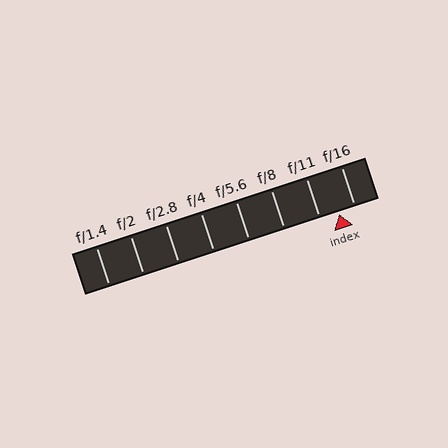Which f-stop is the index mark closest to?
The index mark is closest to f/16.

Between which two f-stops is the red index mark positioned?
The index mark is between f/11 and f/16.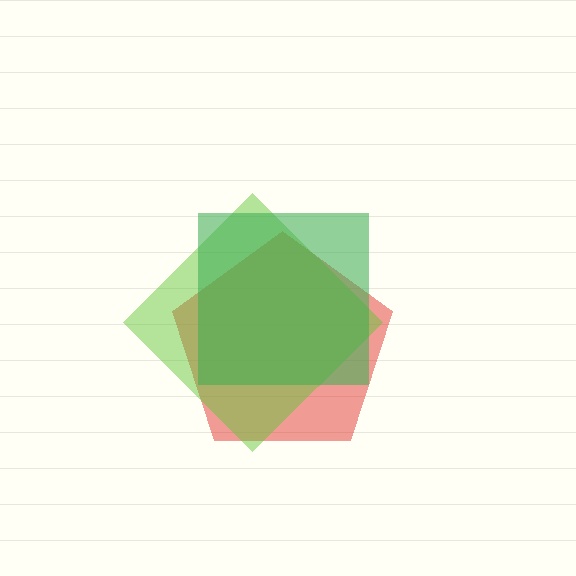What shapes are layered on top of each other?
The layered shapes are: a red pentagon, a lime diamond, a green square.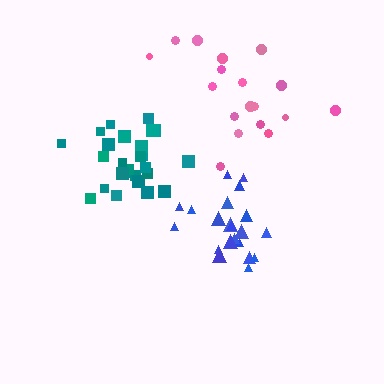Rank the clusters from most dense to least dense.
blue, teal, pink.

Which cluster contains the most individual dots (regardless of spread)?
Teal (27).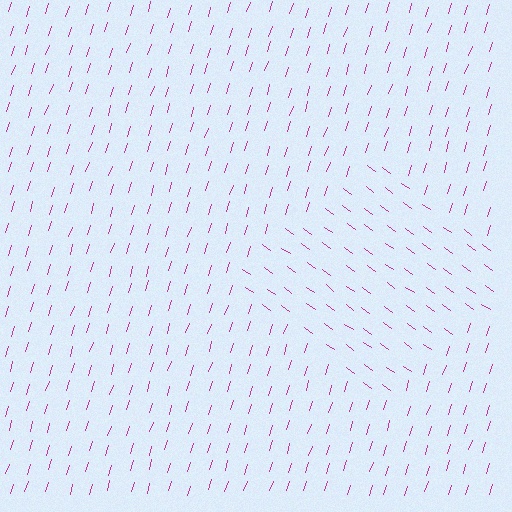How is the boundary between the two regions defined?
The boundary is defined purely by a change in line orientation (approximately 72 degrees difference). All lines are the same color and thickness.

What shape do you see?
I see a diamond.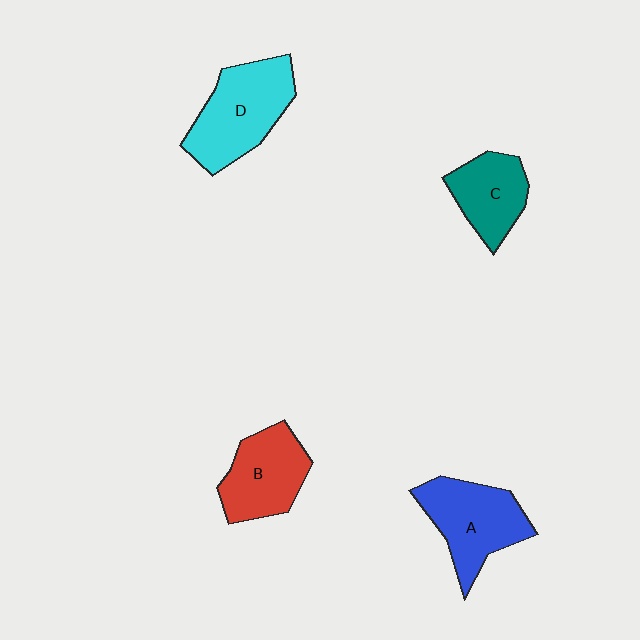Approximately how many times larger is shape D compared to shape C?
Approximately 1.5 times.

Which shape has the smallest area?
Shape C (teal).